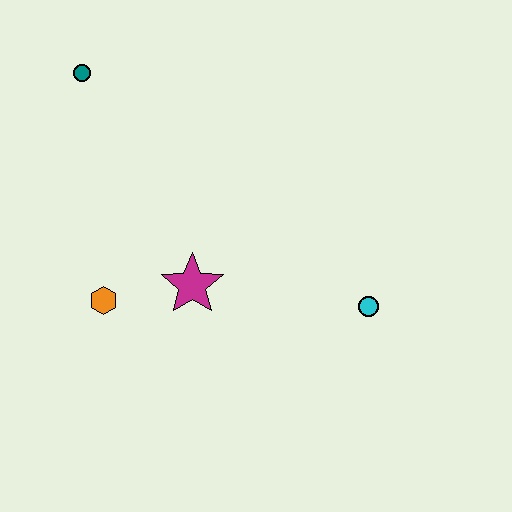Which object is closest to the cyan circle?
The magenta star is closest to the cyan circle.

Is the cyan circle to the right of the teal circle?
Yes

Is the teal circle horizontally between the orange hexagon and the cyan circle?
No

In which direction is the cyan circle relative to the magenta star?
The cyan circle is to the right of the magenta star.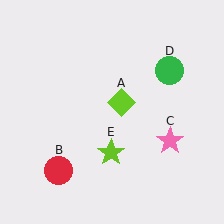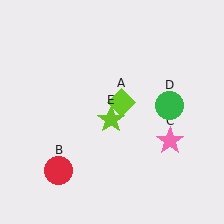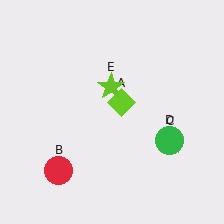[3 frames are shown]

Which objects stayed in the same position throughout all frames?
Lime diamond (object A) and red circle (object B) and pink star (object C) remained stationary.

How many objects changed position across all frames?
2 objects changed position: green circle (object D), lime star (object E).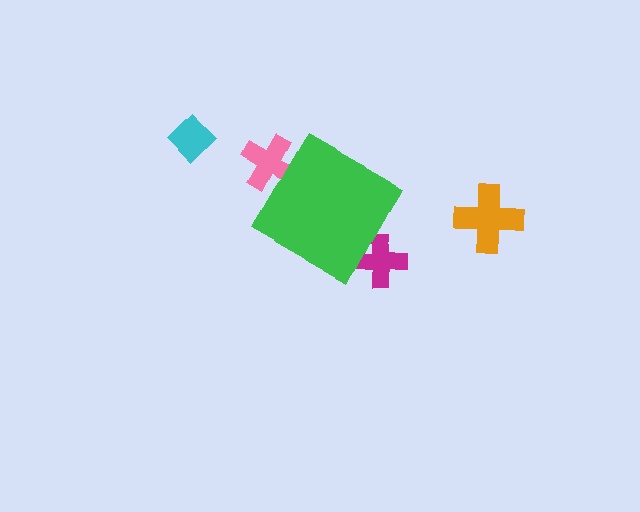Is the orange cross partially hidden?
No, the orange cross is fully visible.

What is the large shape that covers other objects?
A green diamond.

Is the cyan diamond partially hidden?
No, the cyan diamond is fully visible.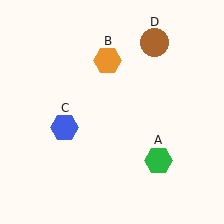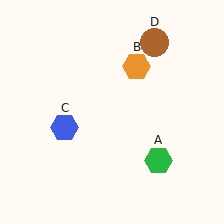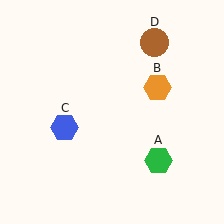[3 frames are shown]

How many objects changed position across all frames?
1 object changed position: orange hexagon (object B).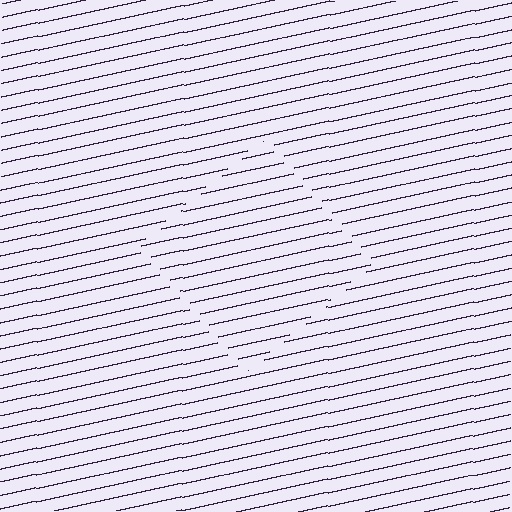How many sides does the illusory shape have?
4 sides — the line-ends trace a square.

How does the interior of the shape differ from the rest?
The interior of the shape contains the same grating, shifted by half a period — the contour is defined by the phase discontinuity where line-ends from the inner and outer gratings abut.